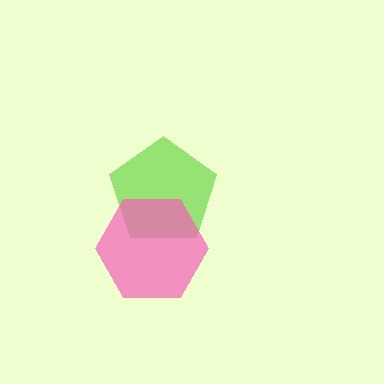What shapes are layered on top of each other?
The layered shapes are: a lime pentagon, a pink hexagon.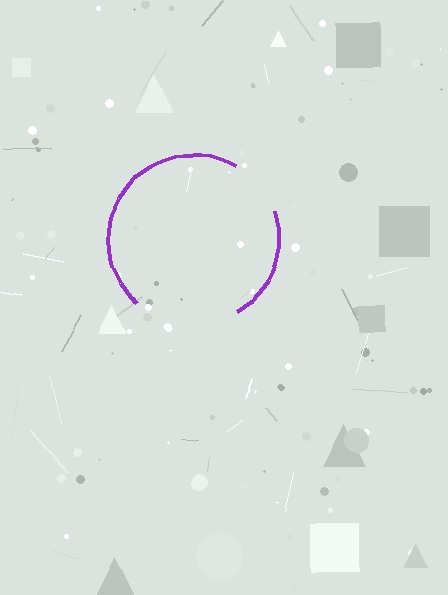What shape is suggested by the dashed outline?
The dashed outline suggests a circle.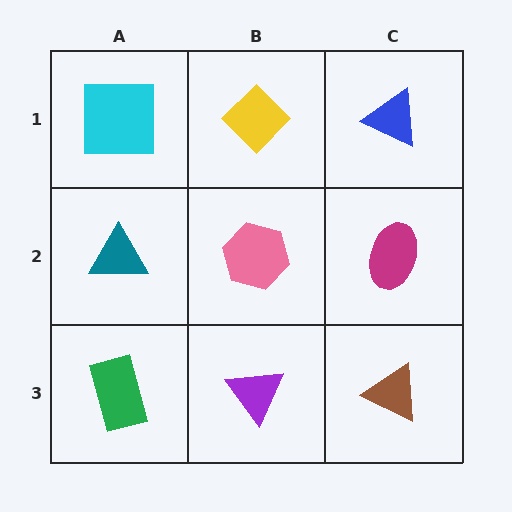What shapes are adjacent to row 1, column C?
A magenta ellipse (row 2, column C), a yellow diamond (row 1, column B).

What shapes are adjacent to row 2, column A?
A cyan square (row 1, column A), a green rectangle (row 3, column A), a pink hexagon (row 2, column B).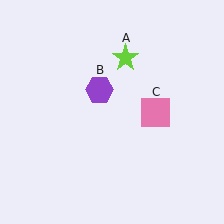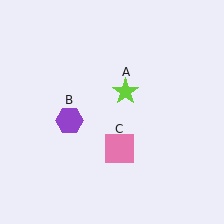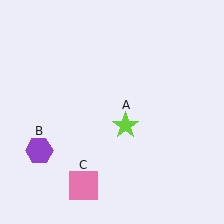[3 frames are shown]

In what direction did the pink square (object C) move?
The pink square (object C) moved down and to the left.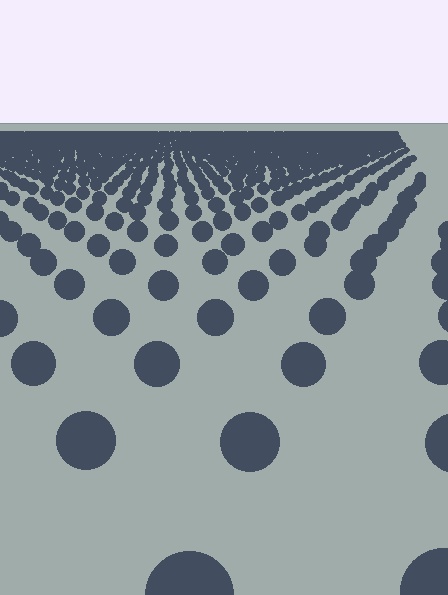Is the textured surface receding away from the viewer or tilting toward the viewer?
The surface is receding away from the viewer. Texture elements get smaller and denser toward the top.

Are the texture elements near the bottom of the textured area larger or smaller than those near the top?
Larger. Near the bottom, elements are closer to the viewer and appear at a bigger on-screen size.